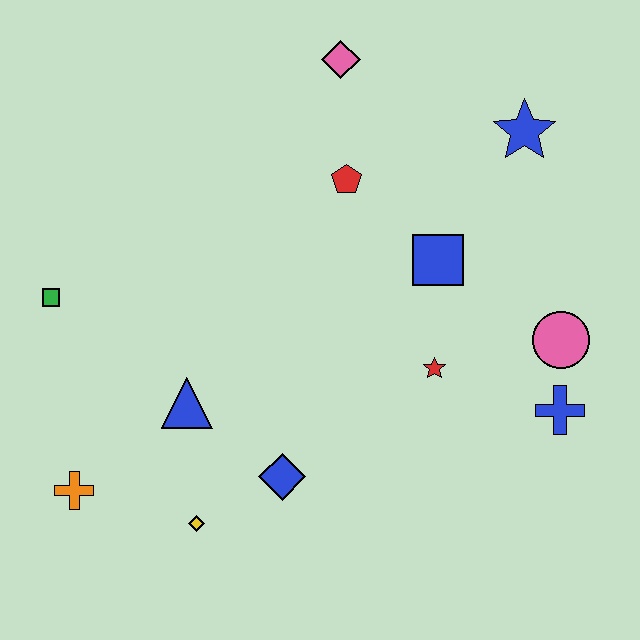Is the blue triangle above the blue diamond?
Yes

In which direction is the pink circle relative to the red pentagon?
The pink circle is to the right of the red pentagon.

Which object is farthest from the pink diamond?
The orange cross is farthest from the pink diamond.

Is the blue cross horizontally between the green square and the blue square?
No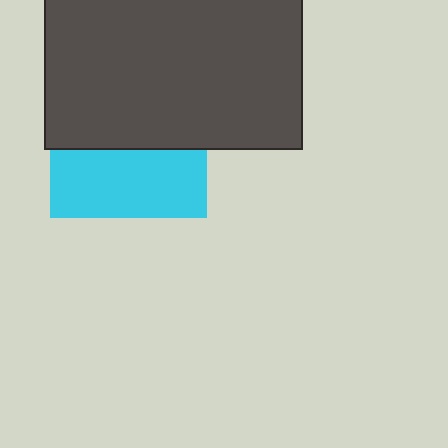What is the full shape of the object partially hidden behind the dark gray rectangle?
The partially hidden object is a cyan square.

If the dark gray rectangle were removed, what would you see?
You would see the complete cyan square.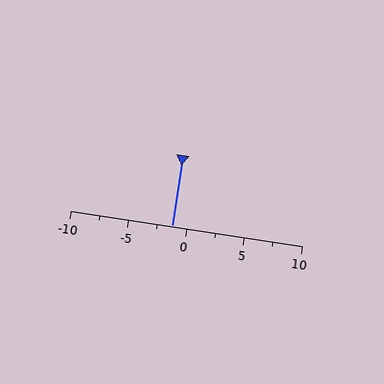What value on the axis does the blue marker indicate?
The marker indicates approximately -1.2.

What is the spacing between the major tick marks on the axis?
The major ticks are spaced 5 apart.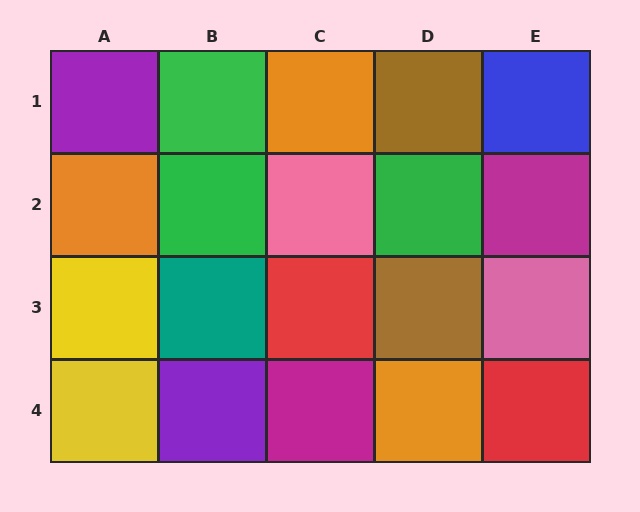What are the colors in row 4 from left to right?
Yellow, purple, magenta, orange, red.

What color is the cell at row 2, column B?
Green.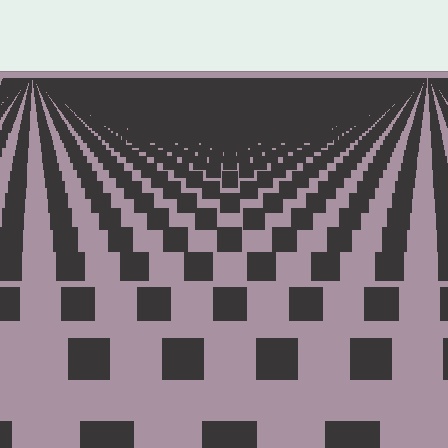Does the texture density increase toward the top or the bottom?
Density increases toward the top.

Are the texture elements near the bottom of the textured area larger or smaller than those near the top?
Larger. Near the bottom, elements are closer to the viewer and appear at a bigger on-screen size.